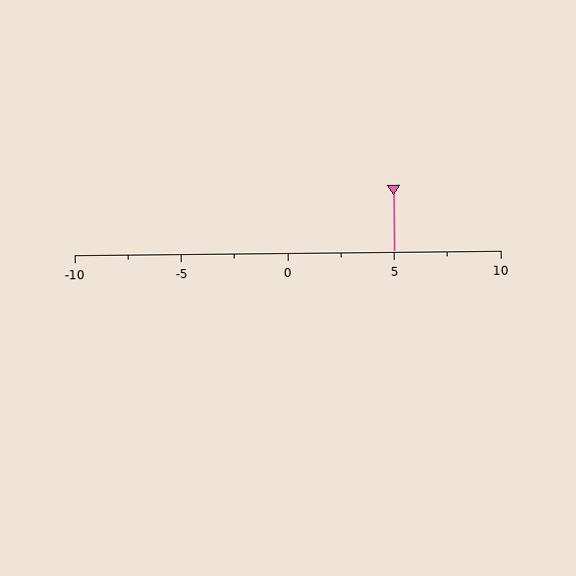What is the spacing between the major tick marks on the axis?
The major ticks are spaced 5 apart.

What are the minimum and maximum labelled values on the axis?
The axis runs from -10 to 10.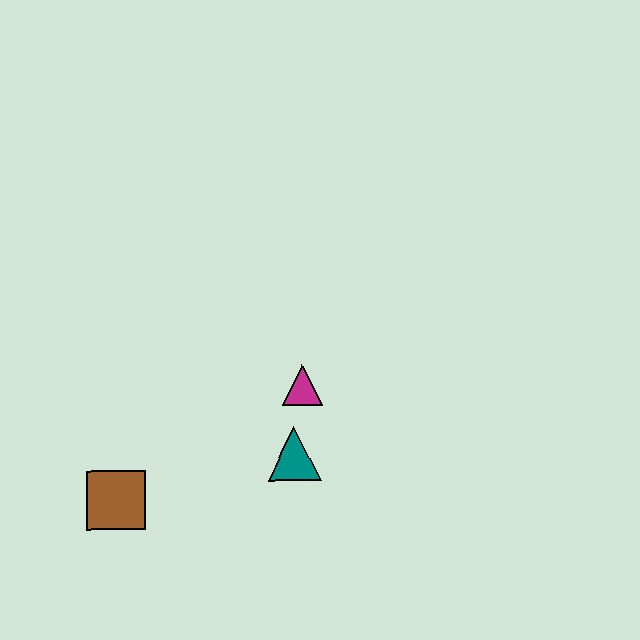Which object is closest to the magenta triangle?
The teal triangle is closest to the magenta triangle.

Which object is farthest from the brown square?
The magenta triangle is farthest from the brown square.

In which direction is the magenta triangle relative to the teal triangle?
The magenta triangle is above the teal triangle.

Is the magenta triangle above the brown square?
Yes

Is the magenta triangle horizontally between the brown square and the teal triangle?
No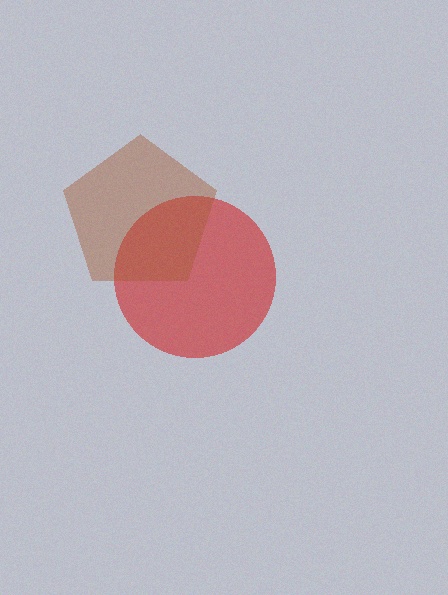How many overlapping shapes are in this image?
There are 2 overlapping shapes in the image.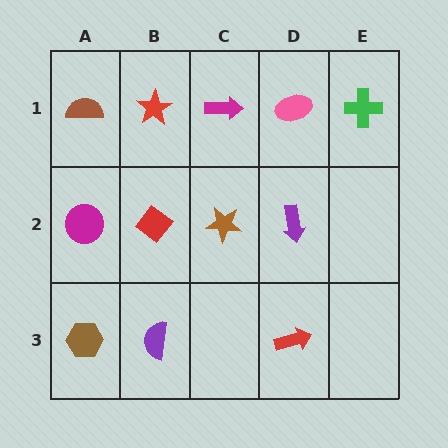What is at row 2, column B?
A red diamond.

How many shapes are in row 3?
3 shapes.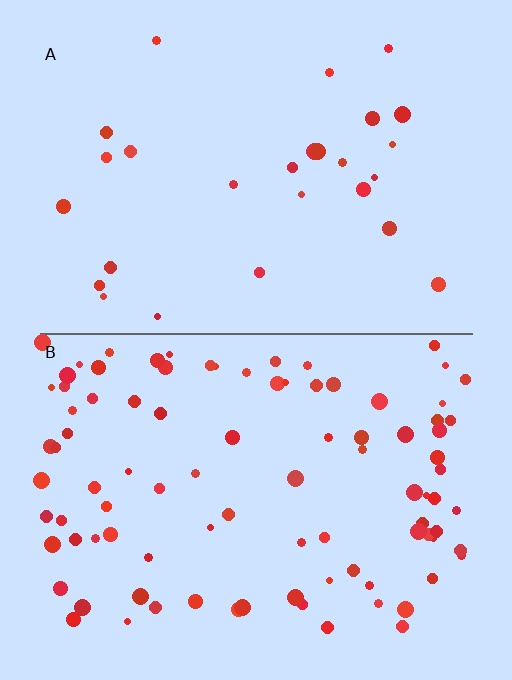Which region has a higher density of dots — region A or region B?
B (the bottom).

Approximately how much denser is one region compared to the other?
Approximately 3.4× — region B over region A.